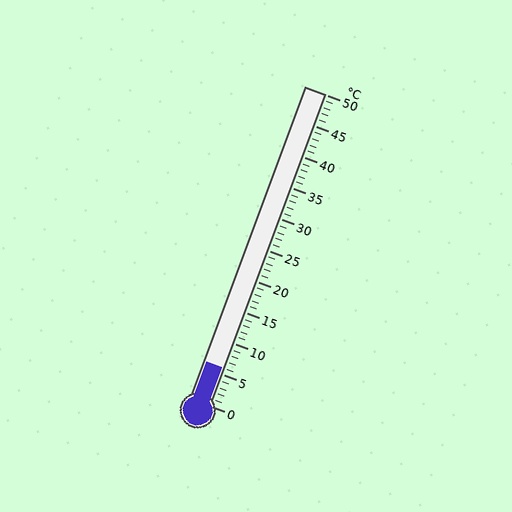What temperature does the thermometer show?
The thermometer shows approximately 6°C.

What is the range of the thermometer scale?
The thermometer scale ranges from 0°C to 50°C.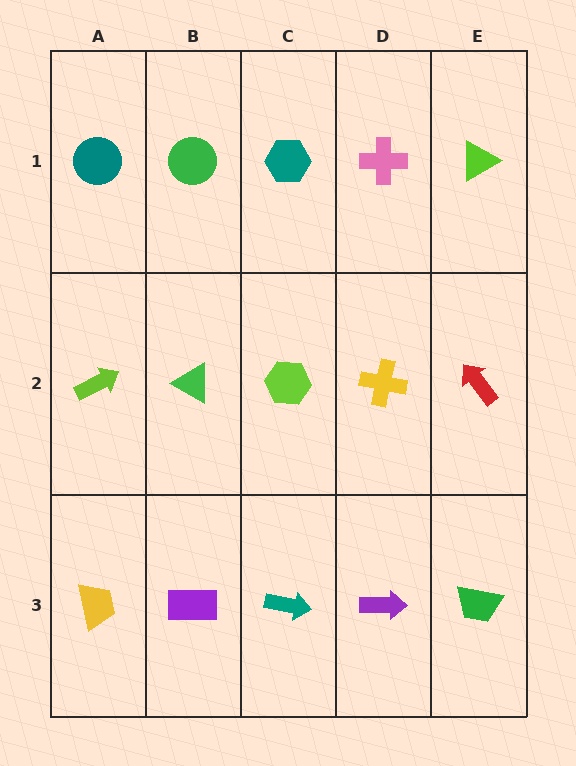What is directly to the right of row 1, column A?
A green circle.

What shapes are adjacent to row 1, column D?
A yellow cross (row 2, column D), a teal hexagon (row 1, column C), a lime triangle (row 1, column E).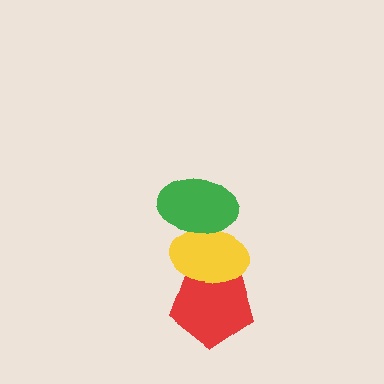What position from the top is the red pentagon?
The red pentagon is 3rd from the top.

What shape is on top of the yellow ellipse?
The green ellipse is on top of the yellow ellipse.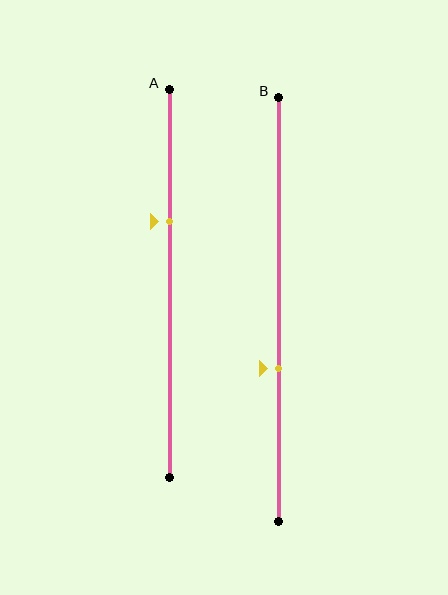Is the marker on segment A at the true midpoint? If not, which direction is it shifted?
No, the marker on segment A is shifted upward by about 16% of the segment length.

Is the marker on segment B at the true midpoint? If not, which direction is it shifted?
No, the marker on segment B is shifted downward by about 14% of the segment length.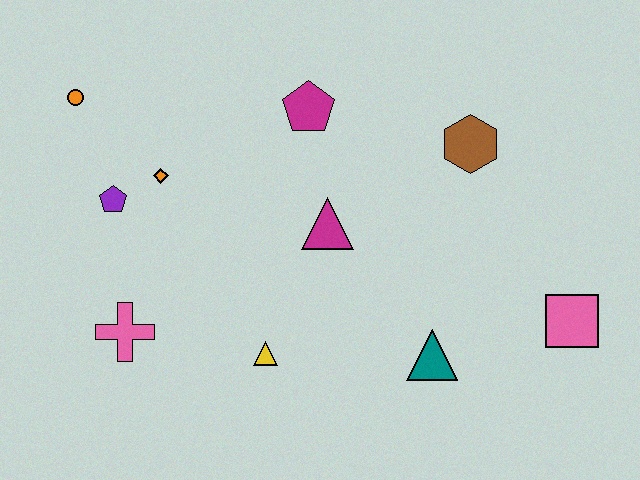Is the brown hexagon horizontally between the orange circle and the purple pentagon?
No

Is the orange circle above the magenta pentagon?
Yes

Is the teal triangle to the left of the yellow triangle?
No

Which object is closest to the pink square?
The teal triangle is closest to the pink square.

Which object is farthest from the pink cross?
The pink square is farthest from the pink cross.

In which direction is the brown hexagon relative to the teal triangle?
The brown hexagon is above the teal triangle.